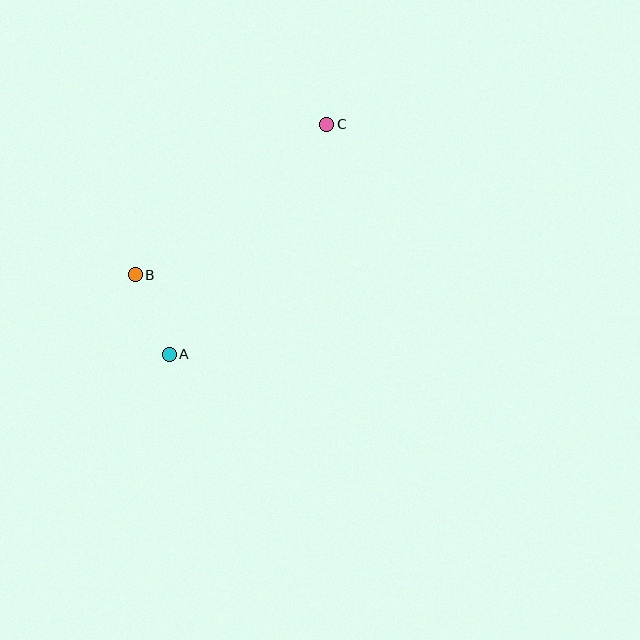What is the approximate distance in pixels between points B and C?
The distance between B and C is approximately 243 pixels.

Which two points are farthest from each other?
Points A and C are farthest from each other.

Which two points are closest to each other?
Points A and B are closest to each other.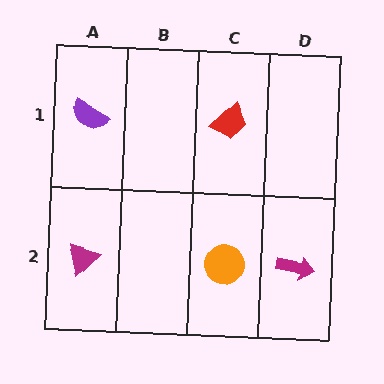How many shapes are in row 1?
2 shapes.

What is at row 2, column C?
An orange circle.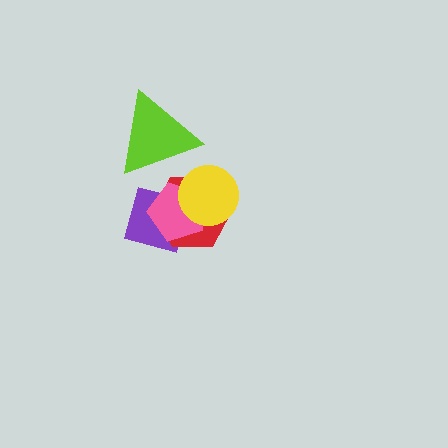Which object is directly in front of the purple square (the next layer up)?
The red hexagon is directly in front of the purple square.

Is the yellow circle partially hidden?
No, no other shape covers it.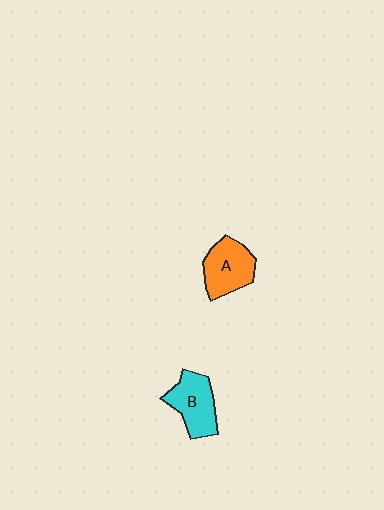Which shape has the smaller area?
Shape B (cyan).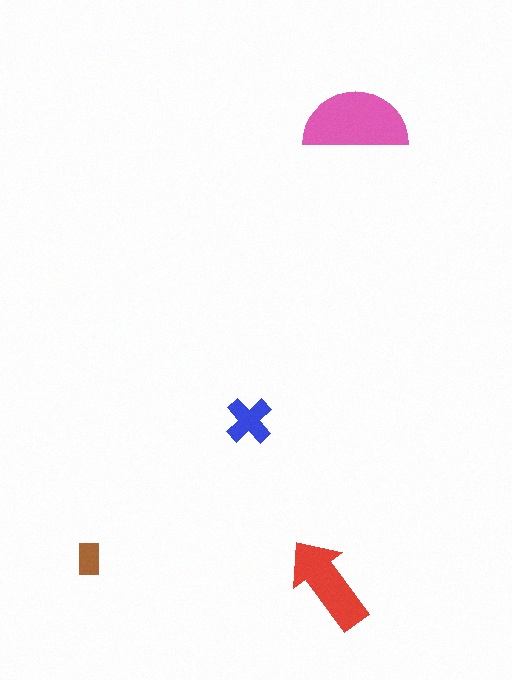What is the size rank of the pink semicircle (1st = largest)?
1st.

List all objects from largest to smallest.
The pink semicircle, the red arrow, the blue cross, the brown rectangle.